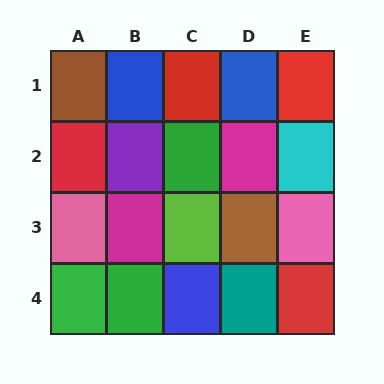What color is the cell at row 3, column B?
Magenta.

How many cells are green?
3 cells are green.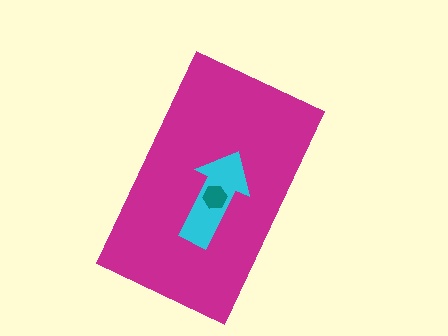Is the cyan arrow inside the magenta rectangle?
Yes.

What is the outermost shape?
The magenta rectangle.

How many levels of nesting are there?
3.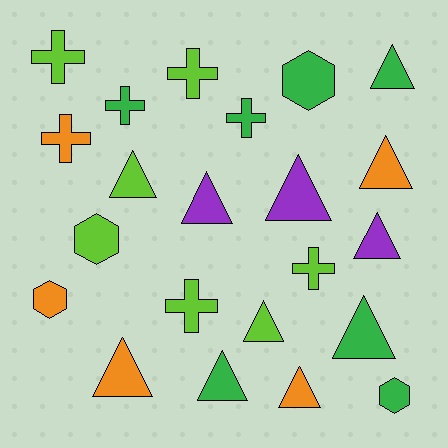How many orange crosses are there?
There is 1 orange cross.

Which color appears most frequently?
Lime, with 7 objects.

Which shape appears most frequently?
Triangle, with 11 objects.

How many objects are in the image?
There are 22 objects.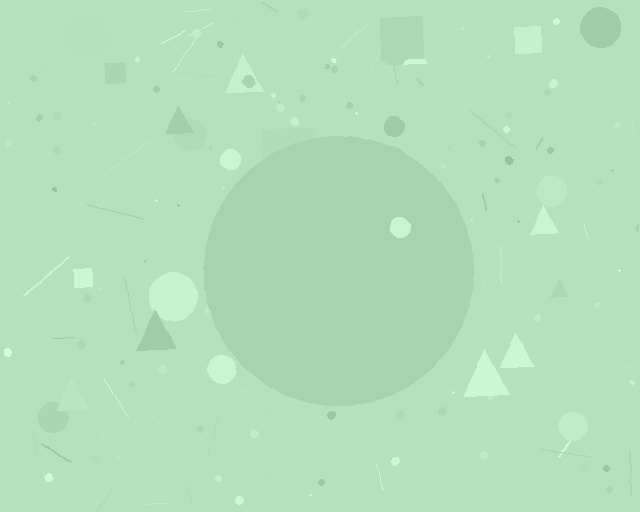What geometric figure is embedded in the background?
A circle is embedded in the background.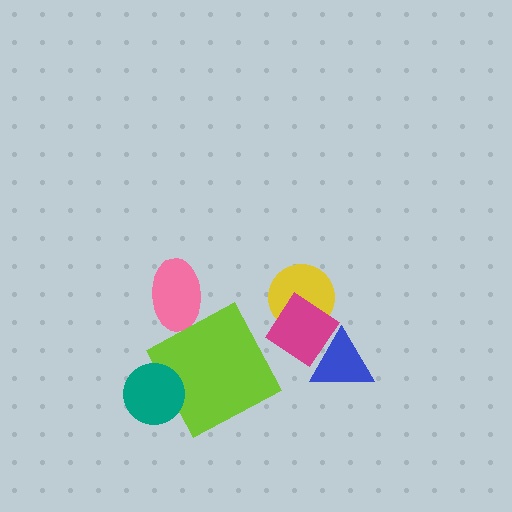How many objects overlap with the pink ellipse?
0 objects overlap with the pink ellipse.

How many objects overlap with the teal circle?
1 object overlaps with the teal circle.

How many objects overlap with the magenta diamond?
2 objects overlap with the magenta diamond.